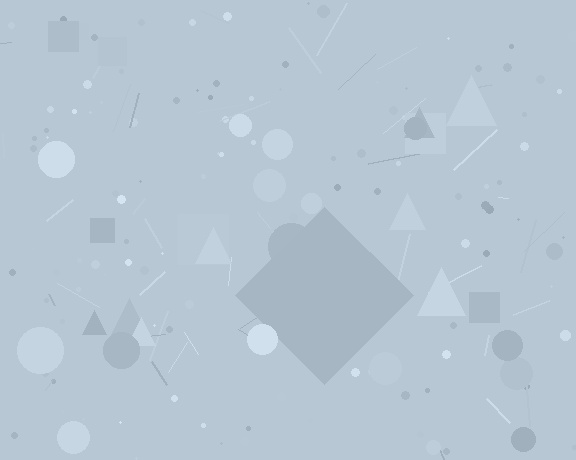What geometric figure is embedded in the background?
A diamond is embedded in the background.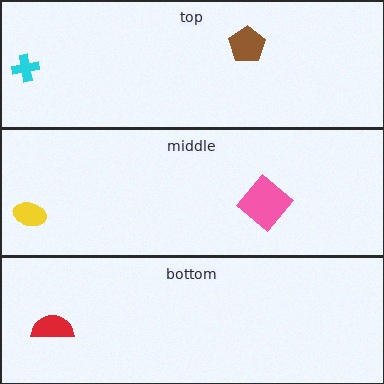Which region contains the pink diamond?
The middle region.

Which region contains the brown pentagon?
The top region.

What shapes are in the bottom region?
The red semicircle.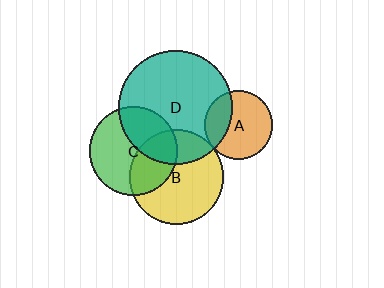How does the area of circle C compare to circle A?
Approximately 1.7 times.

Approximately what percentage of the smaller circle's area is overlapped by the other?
Approximately 25%.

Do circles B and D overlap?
Yes.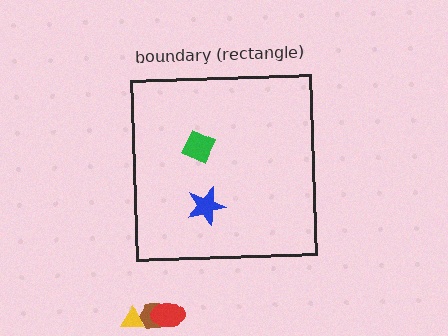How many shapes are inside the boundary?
2 inside, 3 outside.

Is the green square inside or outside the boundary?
Inside.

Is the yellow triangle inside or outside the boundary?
Outside.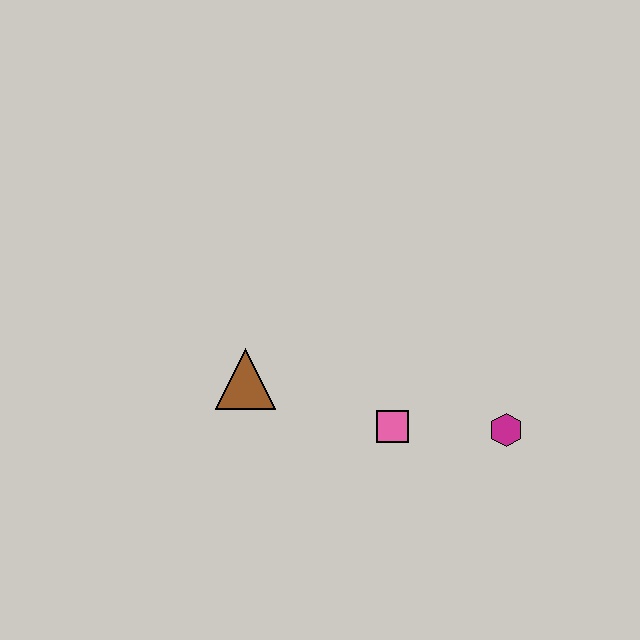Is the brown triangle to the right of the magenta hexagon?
No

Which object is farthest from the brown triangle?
The magenta hexagon is farthest from the brown triangle.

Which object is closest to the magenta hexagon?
The pink square is closest to the magenta hexagon.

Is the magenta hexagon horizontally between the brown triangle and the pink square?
No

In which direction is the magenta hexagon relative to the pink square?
The magenta hexagon is to the right of the pink square.